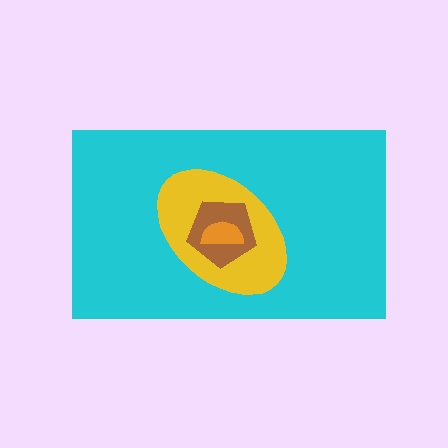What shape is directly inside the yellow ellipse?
The brown pentagon.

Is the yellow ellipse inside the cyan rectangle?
Yes.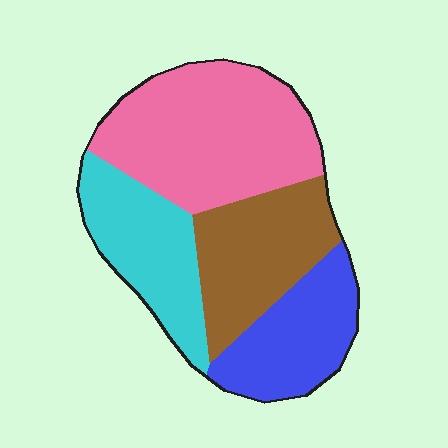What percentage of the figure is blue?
Blue takes up about one fifth (1/5) of the figure.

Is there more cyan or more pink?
Pink.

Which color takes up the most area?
Pink, at roughly 35%.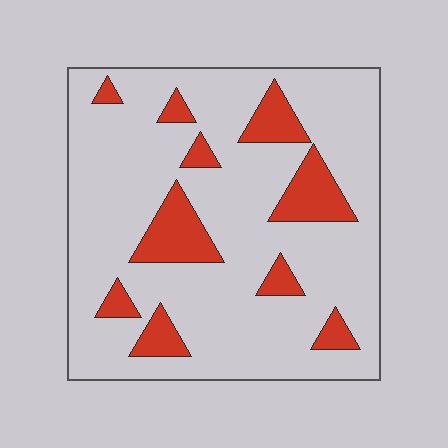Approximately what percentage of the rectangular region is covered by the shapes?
Approximately 20%.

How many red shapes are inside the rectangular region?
10.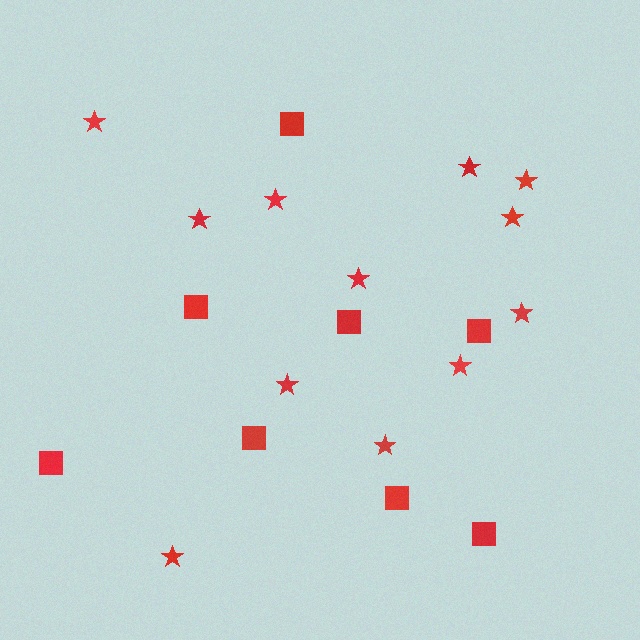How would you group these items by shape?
There are 2 groups: one group of stars (12) and one group of squares (8).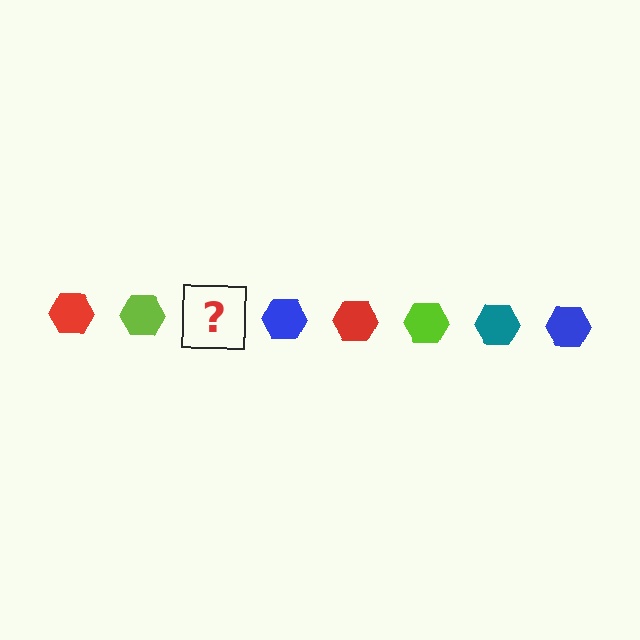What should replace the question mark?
The question mark should be replaced with a teal hexagon.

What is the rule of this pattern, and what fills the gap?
The rule is that the pattern cycles through red, lime, teal, blue hexagons. The gap should be filled with a teal hexagon.